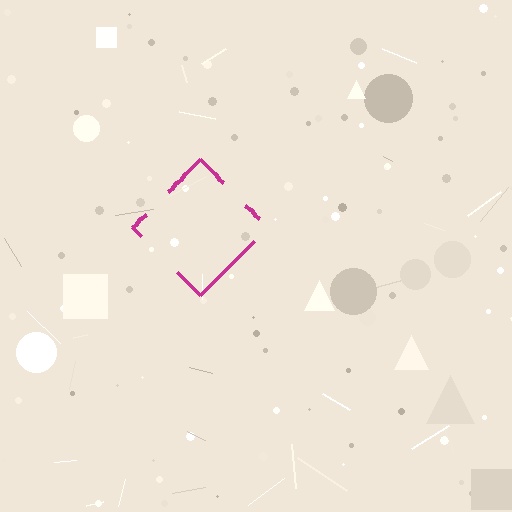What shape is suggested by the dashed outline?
The dashed outline suggests a diamond.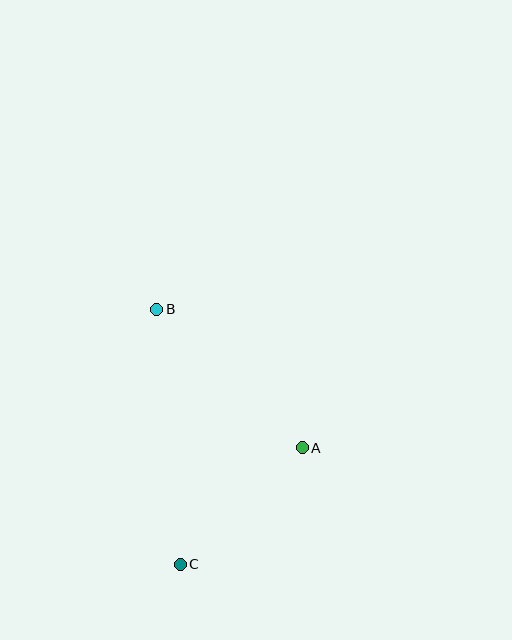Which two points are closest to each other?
Points A and C are closest to each other.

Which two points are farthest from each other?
Points B and C are farthest from each other.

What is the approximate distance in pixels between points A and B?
The distance between A and B is approximately 201 pixels.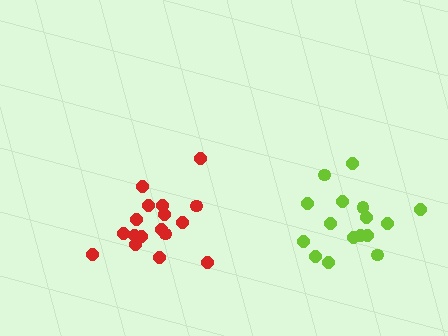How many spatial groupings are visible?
There are 2 spatial groupings.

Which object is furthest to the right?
The lime cluster is rightmost.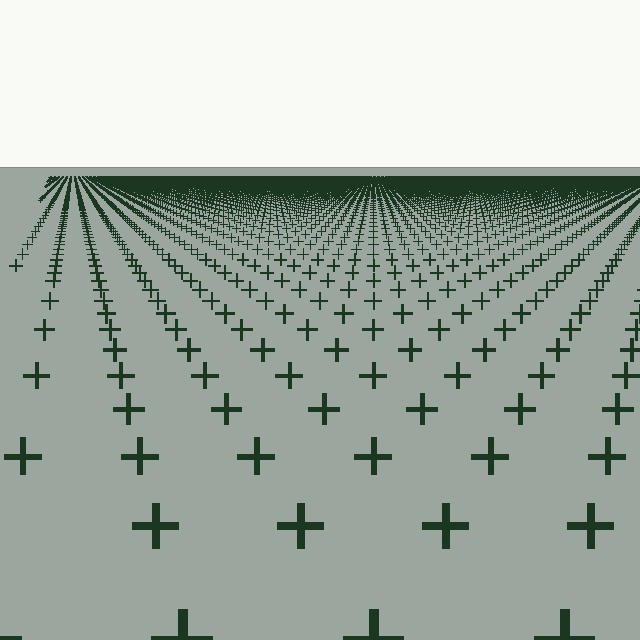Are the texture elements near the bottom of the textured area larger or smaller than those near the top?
Larger. Near the bottom, elements are closer to the viewer and appear at a bigger on-screen size.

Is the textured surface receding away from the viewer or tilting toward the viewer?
The surface is receding away from the viewer. Texture elements get smaller and denser toward the top.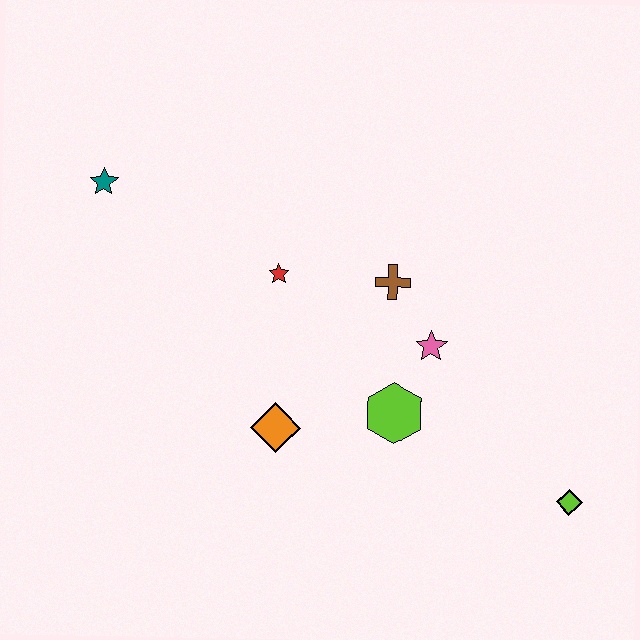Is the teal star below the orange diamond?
No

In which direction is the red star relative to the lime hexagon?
The red star is above the lime hexagon.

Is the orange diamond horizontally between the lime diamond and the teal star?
Yes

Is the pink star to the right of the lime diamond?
No